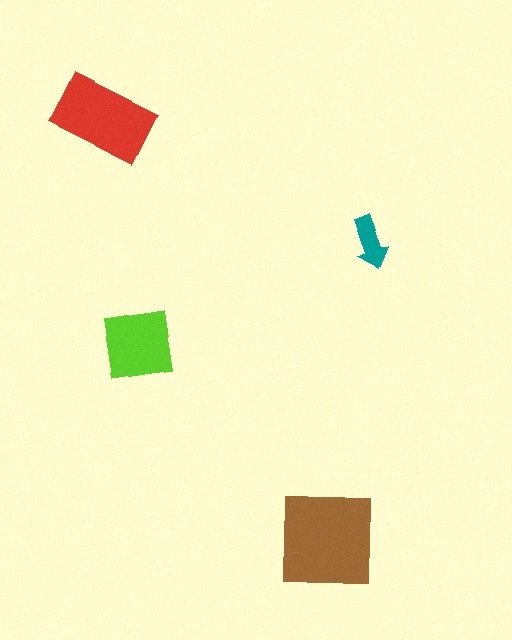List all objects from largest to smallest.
The brown square, the red rectangle, the lime square, the teal arrow.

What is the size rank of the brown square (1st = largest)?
1st.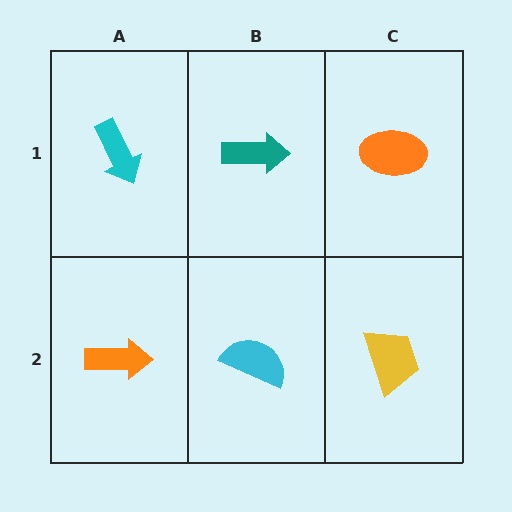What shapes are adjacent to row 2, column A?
A cyan arrow (row 1, column A), a cyan semicircle (row 2, column B).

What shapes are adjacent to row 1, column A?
An orange arrow (row 2, column A), a teal arrow (row 1, column B).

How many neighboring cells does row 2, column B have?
3.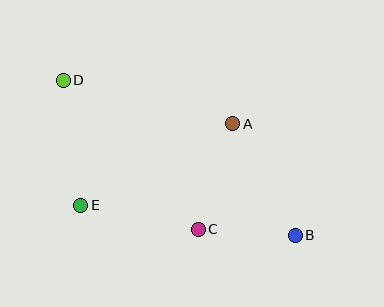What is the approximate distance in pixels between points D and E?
The distance between D and E is approximately 126 pixels.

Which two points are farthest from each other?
Points B and D are farthest from each other.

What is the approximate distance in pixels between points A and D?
The distance between A and D is approximately 175 pixels.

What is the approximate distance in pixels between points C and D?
The distance between C and D is approximately 201 pixels.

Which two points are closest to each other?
Points B and C are closest to each other.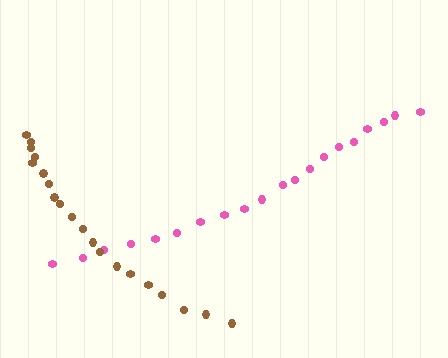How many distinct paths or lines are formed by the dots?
There are 2 distinct paths.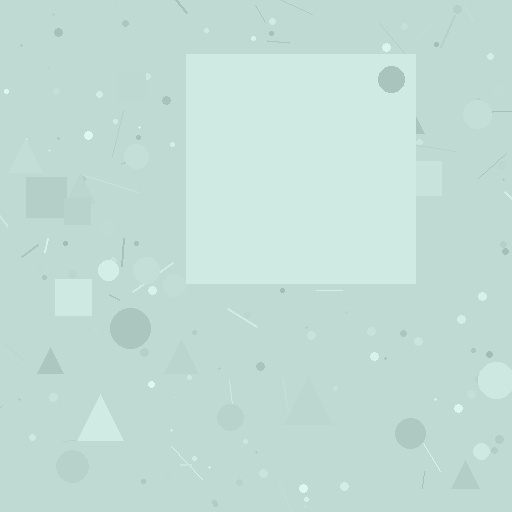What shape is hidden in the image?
A square is hidden in the image.